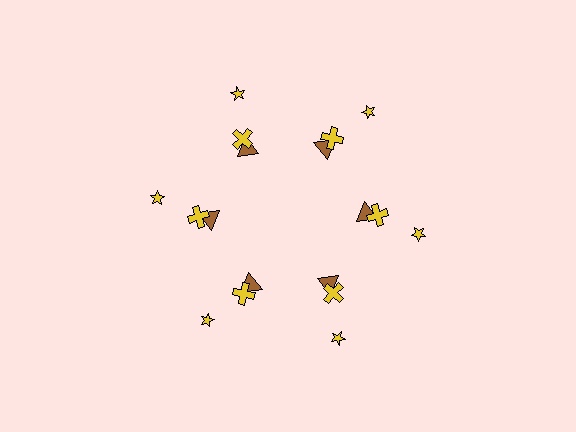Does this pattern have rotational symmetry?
Yes, this pattern has 6-fold rotational symmetry. It looks the same after rotating 60 degrees around the center.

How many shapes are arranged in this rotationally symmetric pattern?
There are 18 shapes, arranged in 6 groups of 3.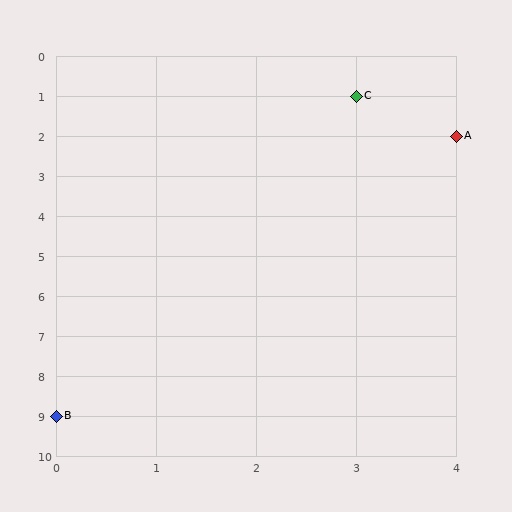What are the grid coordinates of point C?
Point C is at grid coordinates (3, 1).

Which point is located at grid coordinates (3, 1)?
Point C is at (3, 1).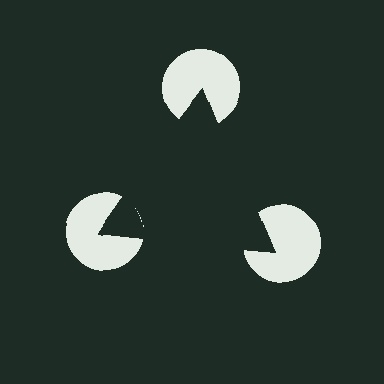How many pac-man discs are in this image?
There are 3 — one at each vertex of the illusory triangle.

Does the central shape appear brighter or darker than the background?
It typically appears slightly darker than the background, even though no actual brightness change is drawn.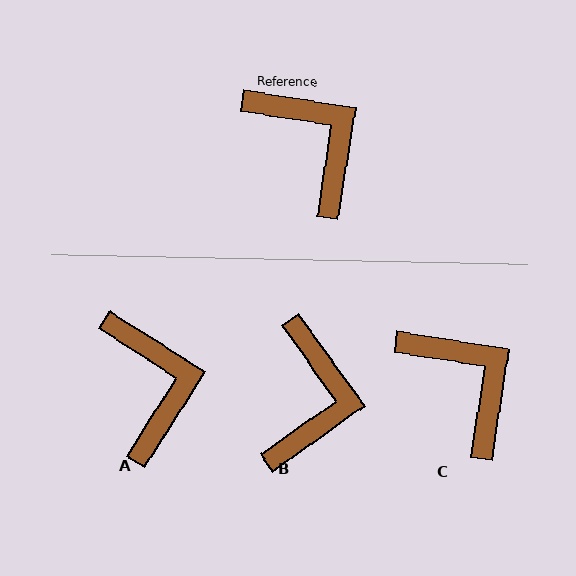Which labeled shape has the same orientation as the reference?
C.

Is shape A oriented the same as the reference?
No, it is off by about 24 degrees.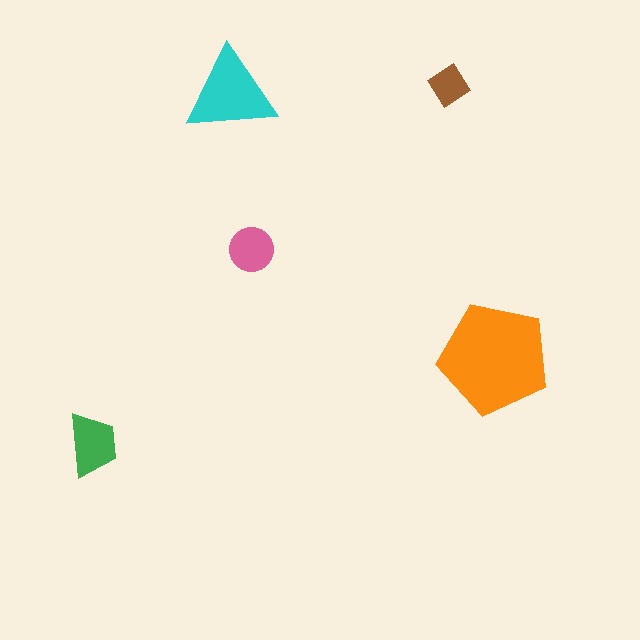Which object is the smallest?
The brown diamond.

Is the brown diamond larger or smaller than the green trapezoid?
Smaller.